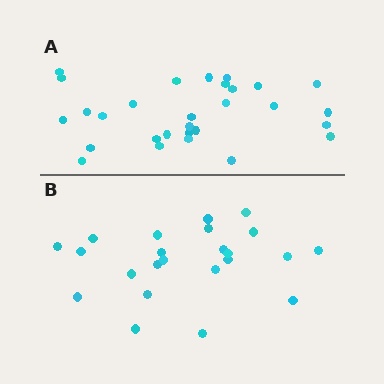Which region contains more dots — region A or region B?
Region A (the top region) has more dots.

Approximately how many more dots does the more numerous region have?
Region A has about 6 more dots than region B.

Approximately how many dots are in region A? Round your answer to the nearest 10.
About 30 dots. (The exact count is 29, which rounds to 30.)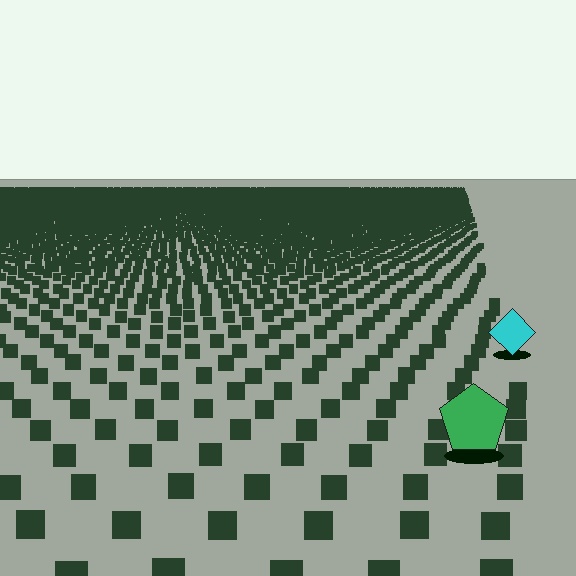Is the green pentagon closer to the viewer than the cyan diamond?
Yes. The green pentagon is closer — you can tell from the texture gradient: the ground texture is coarser near it.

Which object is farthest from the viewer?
The cyan diamond is farthest from the viewer. It appears smaller and the ground texture around it is denser.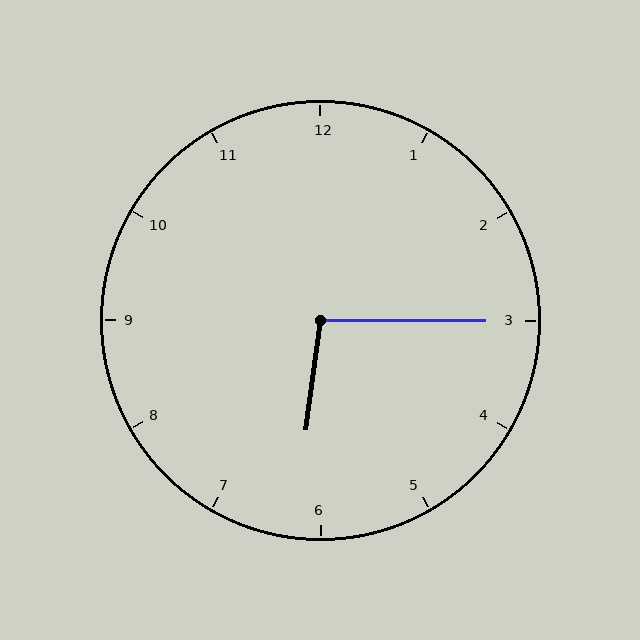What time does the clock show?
6:15.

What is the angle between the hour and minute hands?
Approximately 98 degrees.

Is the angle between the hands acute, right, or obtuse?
It is obtuse.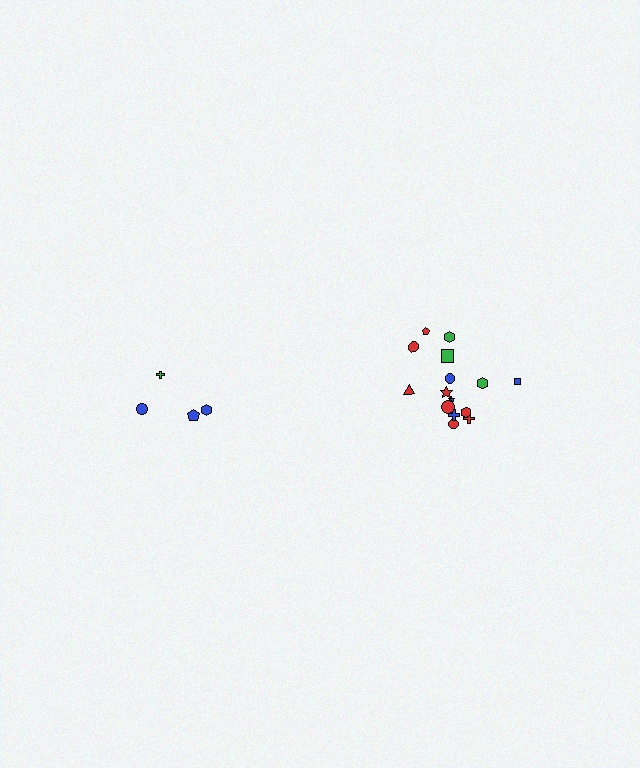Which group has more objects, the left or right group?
The right group.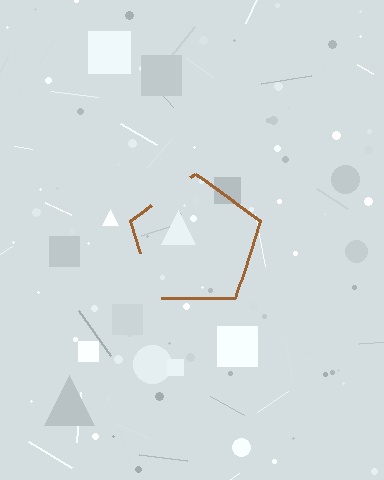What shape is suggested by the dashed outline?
The dashed outline suggests a pentagon.